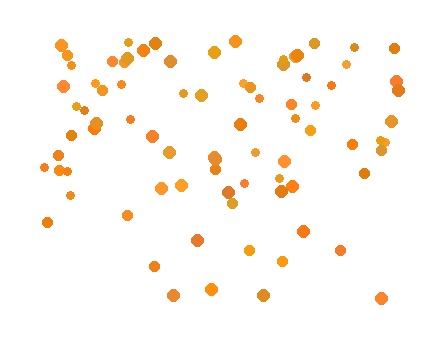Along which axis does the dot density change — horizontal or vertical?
Vertical.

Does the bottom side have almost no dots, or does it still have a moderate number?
Still a moderate number, just noticeably fewer than the top.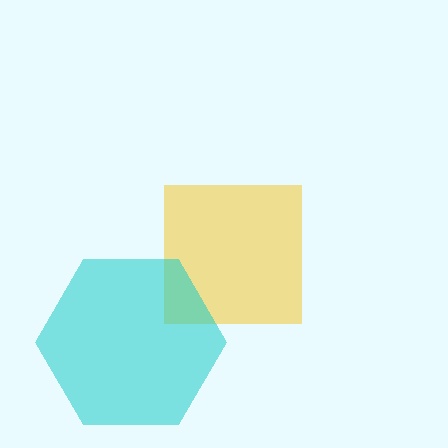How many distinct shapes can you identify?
There are 2 distinct shapes: a yellow square, a cyan hexagon.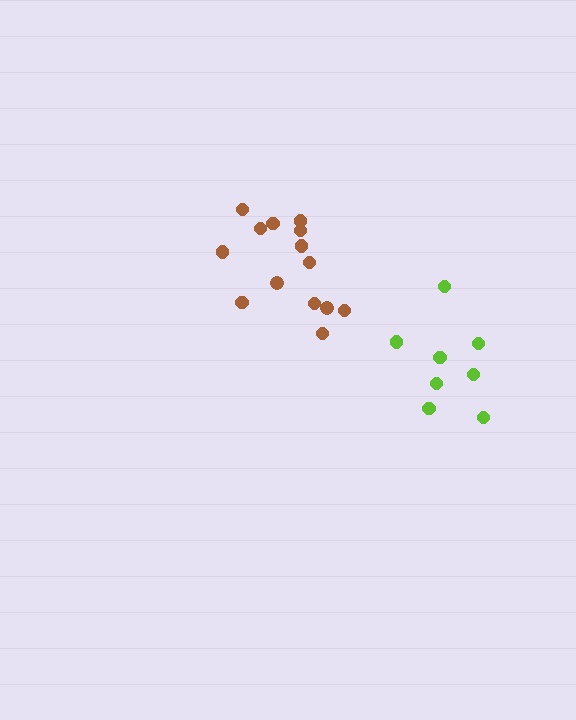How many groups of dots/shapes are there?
There are 2 groups.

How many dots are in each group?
Group 1: 8 dots, Group 2: 14 dots (22 total).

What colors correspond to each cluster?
The clusters are colored: lime, brown.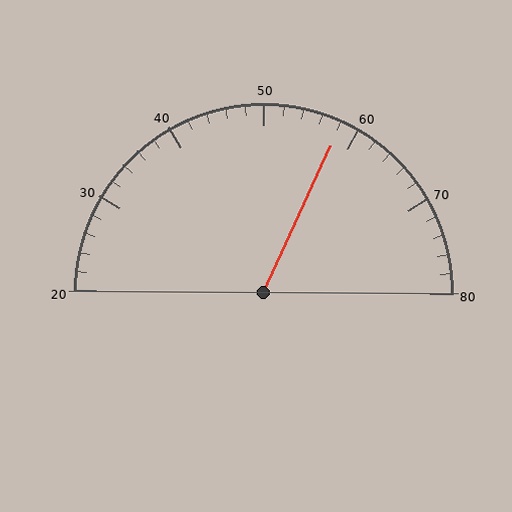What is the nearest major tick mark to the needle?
The nearest major tick mark is 60.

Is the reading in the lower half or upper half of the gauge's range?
The reading is in the upper half of the range (20 to 80).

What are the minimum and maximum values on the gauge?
The gauge ranges from 20 to 80.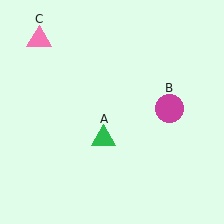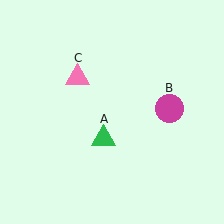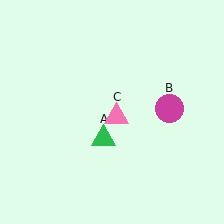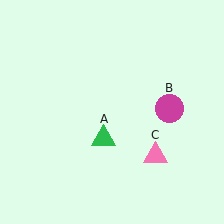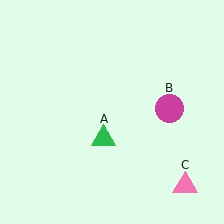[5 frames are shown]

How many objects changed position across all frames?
1 object changed position: pink triangle (object C).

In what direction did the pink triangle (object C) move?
The pink triangle (object C) moved down and to the right.